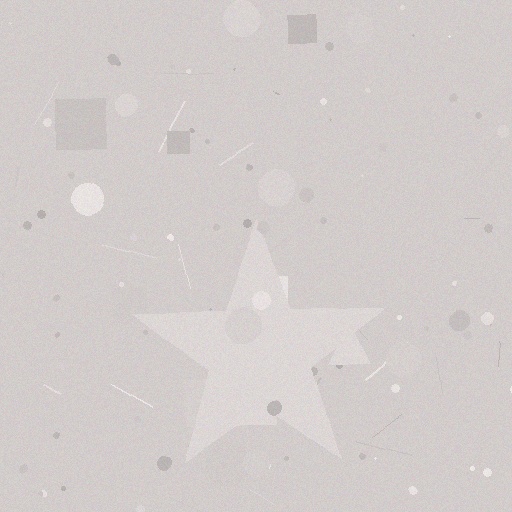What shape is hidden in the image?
A star is hidden in the image.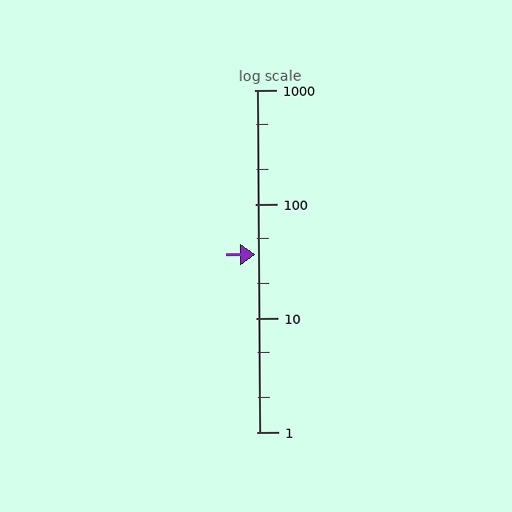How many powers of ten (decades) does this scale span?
The scale spans 3 decades, from 1 to 1000.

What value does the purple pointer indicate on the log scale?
The pointer indicates approximately 36.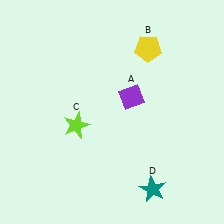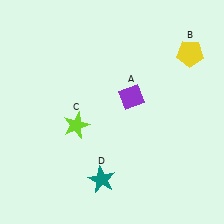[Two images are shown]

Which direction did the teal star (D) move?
The teal star (D) moved left.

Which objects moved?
The objects that moved are: the yellow pentagon (B), the teal star (D).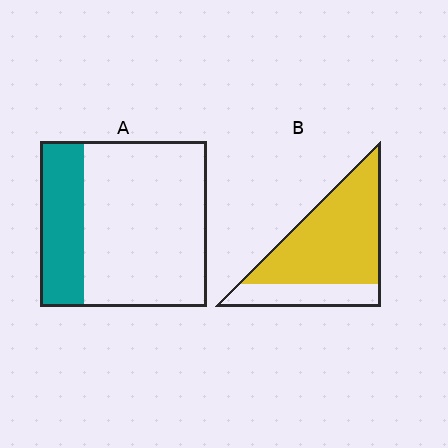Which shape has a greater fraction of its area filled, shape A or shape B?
Shape B.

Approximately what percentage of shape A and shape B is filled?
A is approximately 25% and B is approximately 75%.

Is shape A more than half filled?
No.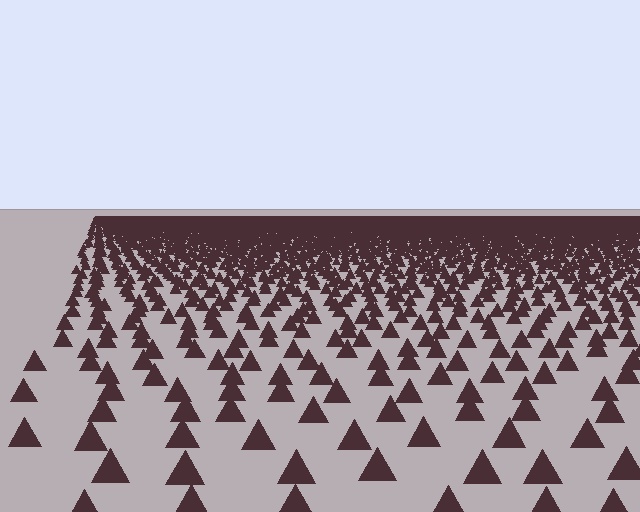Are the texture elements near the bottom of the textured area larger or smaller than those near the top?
Larger. Near the bottom, elements are closer to the viewer and appear at a bigger on-screen size.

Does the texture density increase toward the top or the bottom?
Density increases toward the top.